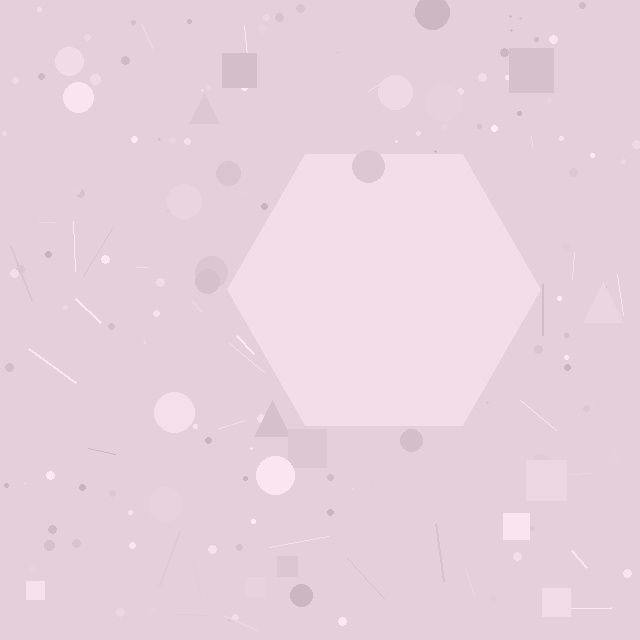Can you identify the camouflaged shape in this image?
The camouflaged shape is a hexagon.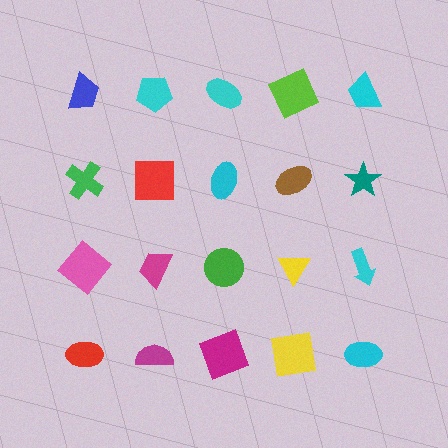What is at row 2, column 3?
A cyan ellipse.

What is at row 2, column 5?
A teal star.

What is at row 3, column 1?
A pink diamond.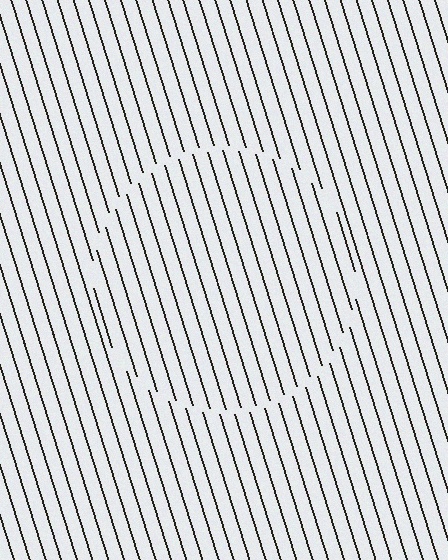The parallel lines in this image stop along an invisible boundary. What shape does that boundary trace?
An illusory circle. The interior of the shape contains the same grating, shifted by half a period — the contour is defined by the phase discontinuity where line-ends from the inner and outer gratings abut.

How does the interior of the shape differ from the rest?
The interior of the shape contains the same grating, shifted by half a period — the contour is defined by the phase discontinuity where line-ends from the inner and outer gratings abut.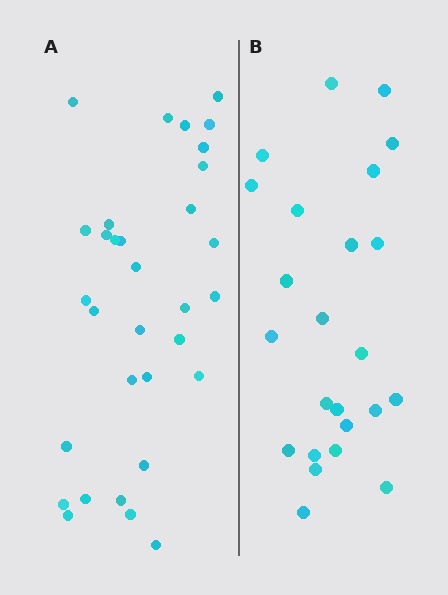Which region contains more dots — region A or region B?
Region A (the left region) has more dots.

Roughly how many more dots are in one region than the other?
Region A has roughly 8 or so more dots than region B.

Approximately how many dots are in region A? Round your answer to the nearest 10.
About 30 dots. (The exact count is 32, which rounds to 30.)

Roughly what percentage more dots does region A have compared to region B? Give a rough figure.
About 35% more.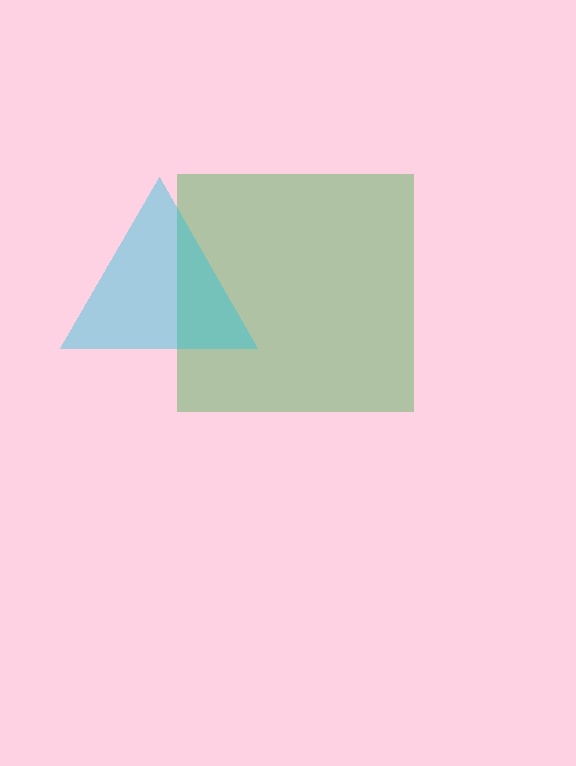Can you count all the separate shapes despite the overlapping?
Yes, there are 2 separate shapes.